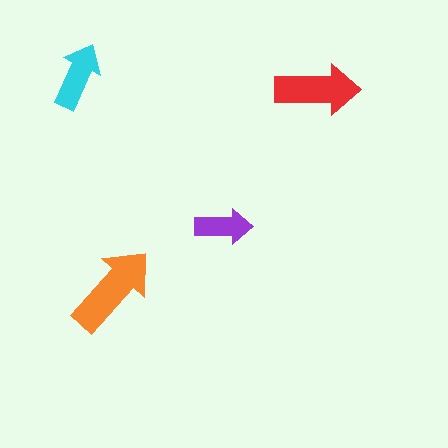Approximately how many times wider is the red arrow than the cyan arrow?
About 1.5 times wider.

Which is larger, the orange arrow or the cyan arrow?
The orange one.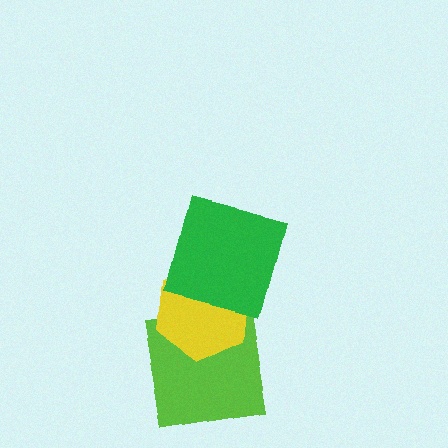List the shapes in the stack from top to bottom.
From top to bottom: the green square, the yellow hexagon, the lime square.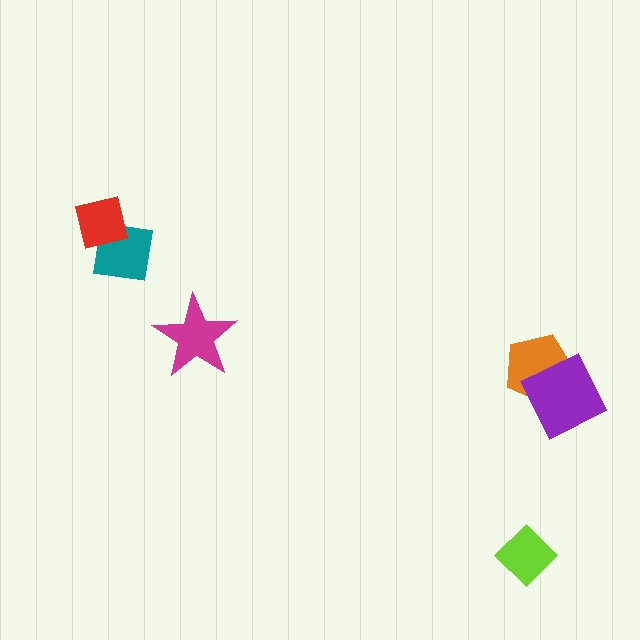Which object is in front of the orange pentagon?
The purple square is in front of the orange pentagon.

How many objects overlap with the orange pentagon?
1 object overlaps with the orange pentagon.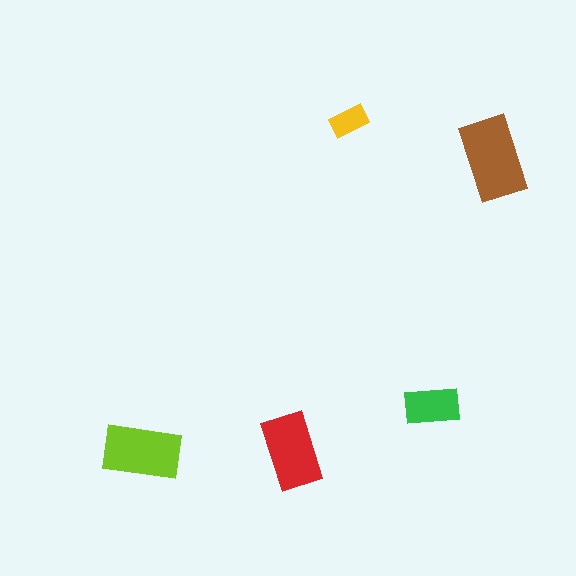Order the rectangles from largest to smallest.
the brown one, the lime one, the red one, the green one, the yellow one.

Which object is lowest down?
The lime rectangle is bottommost.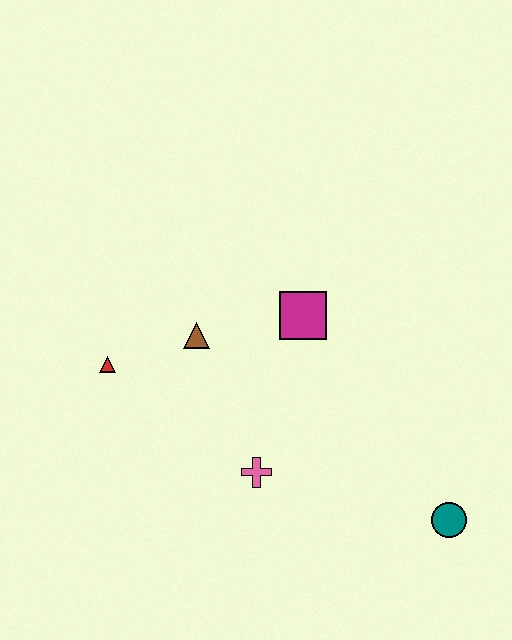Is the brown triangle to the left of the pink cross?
Yes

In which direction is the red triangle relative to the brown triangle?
The red triangle is to the left of the brown triangle.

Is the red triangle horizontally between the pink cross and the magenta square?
No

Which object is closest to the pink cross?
The brown triangle is closest to the pink cross.